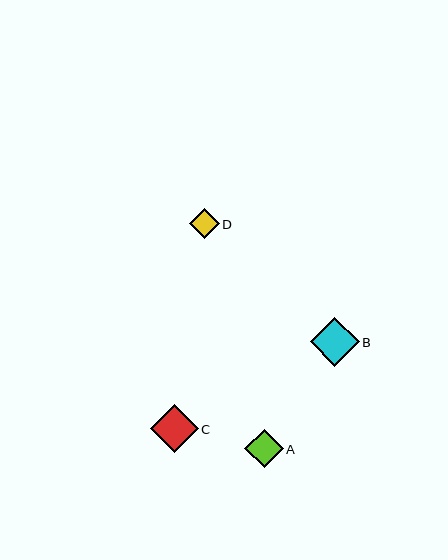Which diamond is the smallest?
Diamond D is the smallest with a size of approximately 30 pixels.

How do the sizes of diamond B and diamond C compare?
Diamond B and diamond C are approximately the same size.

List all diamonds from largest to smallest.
From largest to smallest: B, C, A, D.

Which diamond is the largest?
Diamond B is the largest with a size of approximately 49 pixels.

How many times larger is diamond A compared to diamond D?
Diamond A is approximately 1.3 times the size of diamond D.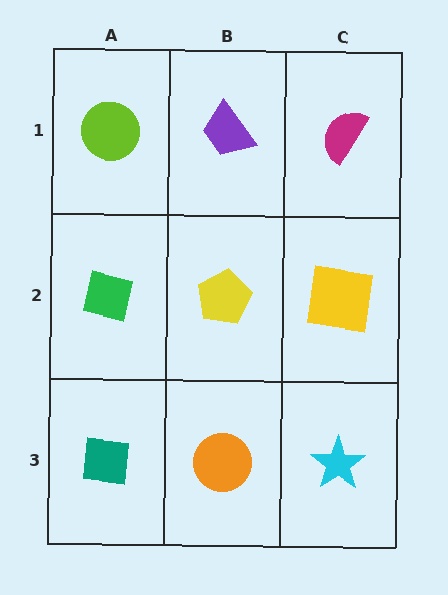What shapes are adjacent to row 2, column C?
A magenta semicircle (row 1, column C), a cyan star (row 3, column C), a yellow pentagon (row 2, column B).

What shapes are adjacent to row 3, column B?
A yellow pentagon (row 2, column B), a teal square (row 3, column A), a cyan star (row 3, column C).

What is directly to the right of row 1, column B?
A magenta semicircle.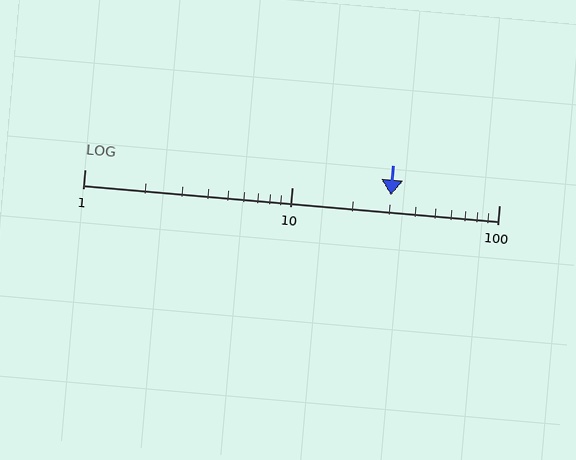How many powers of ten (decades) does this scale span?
The scale spans 2 decades, from 1 to 100.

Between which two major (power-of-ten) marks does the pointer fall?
The pointer is between 10 and 100.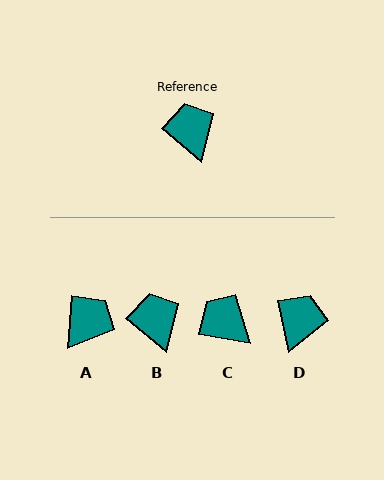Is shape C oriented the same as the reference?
No, it is off by about 31 degrees.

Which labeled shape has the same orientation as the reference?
B.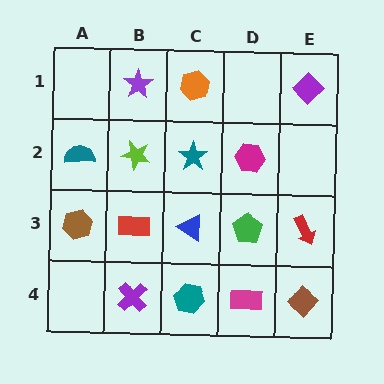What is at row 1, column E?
A purple diamond.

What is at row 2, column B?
A lime star.